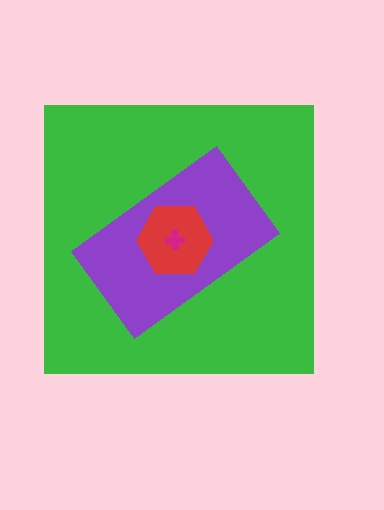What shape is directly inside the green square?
The purple rectangle.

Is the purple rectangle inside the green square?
Yes.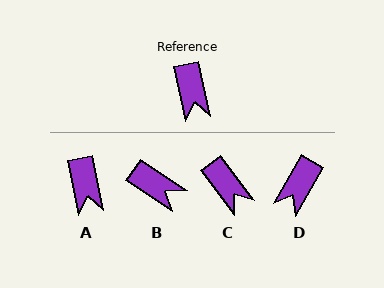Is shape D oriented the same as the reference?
No, it is off by about 41 degrees.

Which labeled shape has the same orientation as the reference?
A.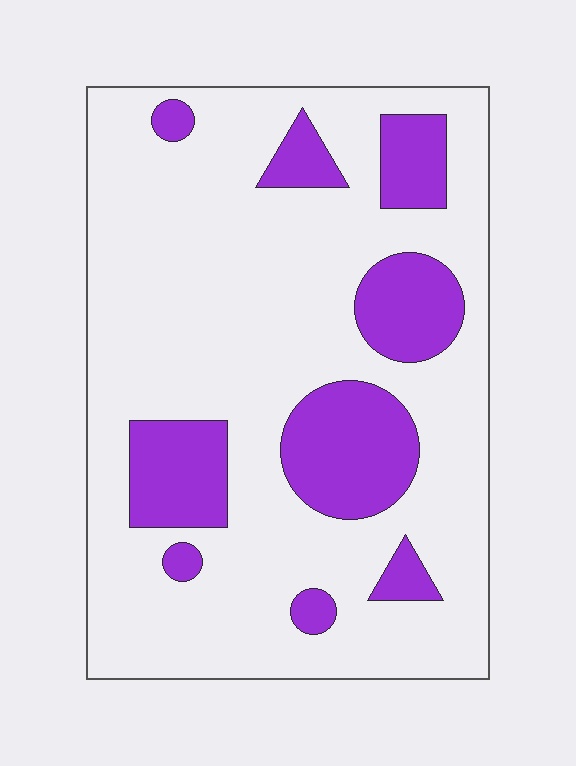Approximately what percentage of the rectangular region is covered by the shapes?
Approximately 20%.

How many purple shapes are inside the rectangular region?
9.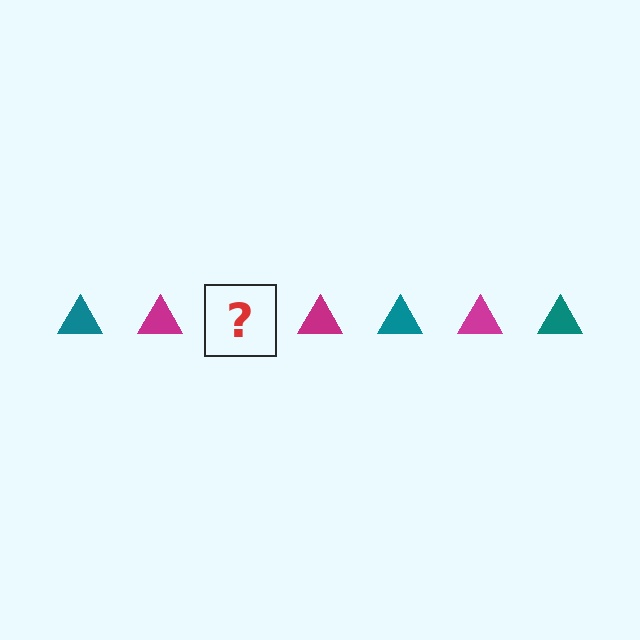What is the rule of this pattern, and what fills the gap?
The rule is that the pattern cycles through teal, magenta triangles. The gap should be filled with a teal triangle.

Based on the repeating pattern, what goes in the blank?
The blank should be a teal triangle.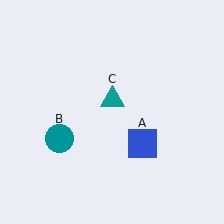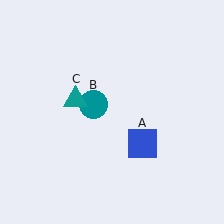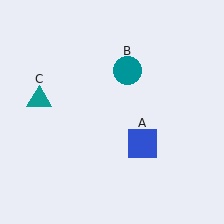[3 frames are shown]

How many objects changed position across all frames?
2 objects changed position: teal circle (object B), teal triangle (object C).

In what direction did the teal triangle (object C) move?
The teal triangle (object C) moved left.